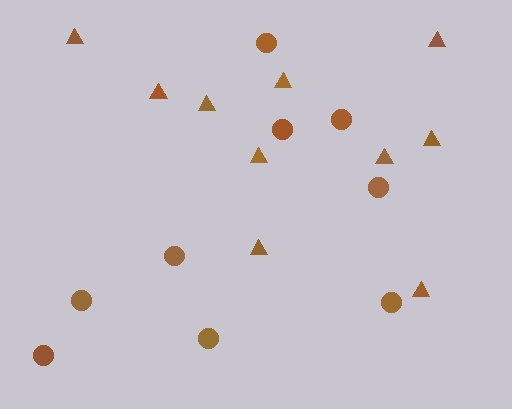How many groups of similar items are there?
There are 2 groups: one group of circles (9) and one group of triangles (10).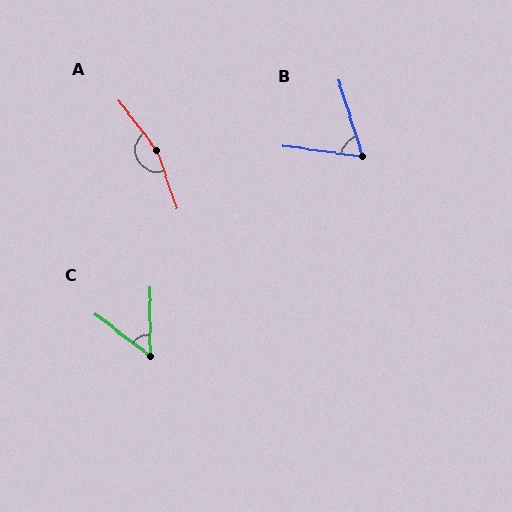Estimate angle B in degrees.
Approximately 65 degrees.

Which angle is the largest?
A, at approximately 161 degrees.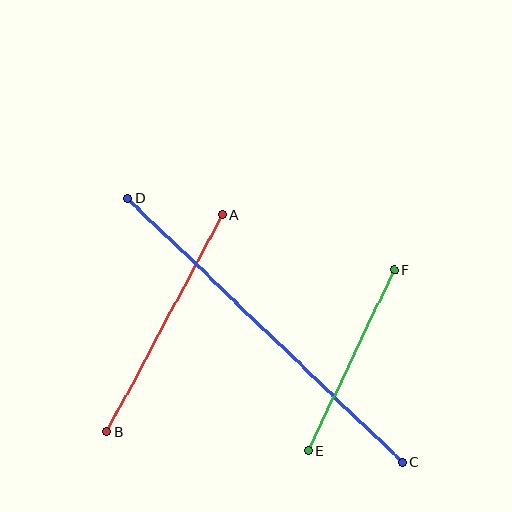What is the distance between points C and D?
The distance is approximately 381 pixels.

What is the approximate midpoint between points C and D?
The midpoint is at approximately (265, 330) pixels.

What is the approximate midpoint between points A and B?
The midpoint is at approximately (165, 323) pixels.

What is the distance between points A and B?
The distance is approximately 246 pixels.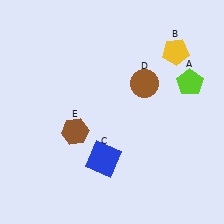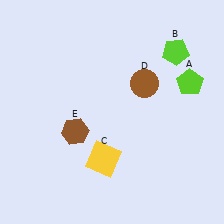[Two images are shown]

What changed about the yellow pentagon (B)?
In Image 1, B is yellow. In Image 2, it changed to lime.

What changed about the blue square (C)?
In Image 1, C is blue. In Image 2, it changed to yellow.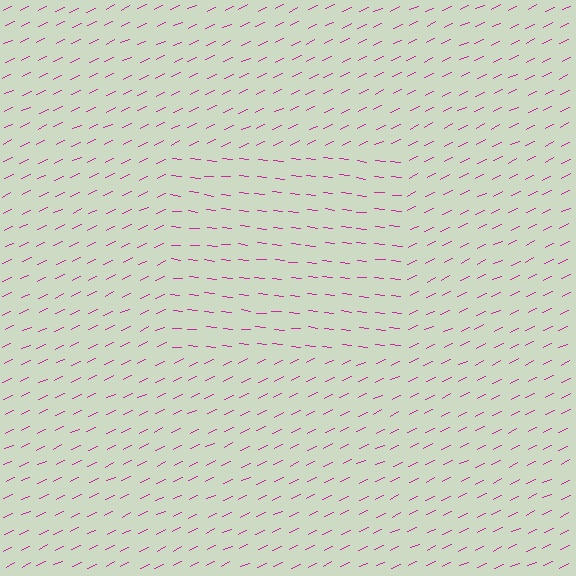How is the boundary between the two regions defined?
The boundary is defined purely by a change in line orientation (approximately 31 degrees difference). All lines are the same color and thickness.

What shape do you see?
I see a rectangle.